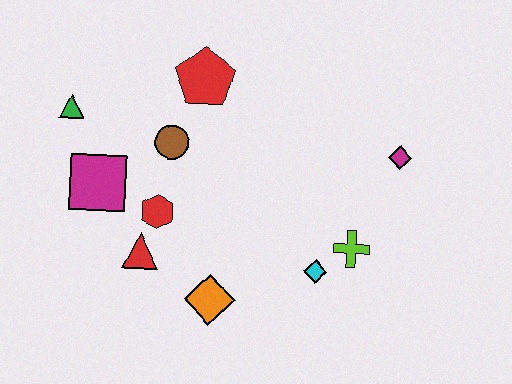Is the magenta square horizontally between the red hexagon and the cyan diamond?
No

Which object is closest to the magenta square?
The red hexagon is closest to the magenta square.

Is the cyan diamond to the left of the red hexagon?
No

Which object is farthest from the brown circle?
The magenta diamond is farthest from the brown circle.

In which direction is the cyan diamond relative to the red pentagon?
The cyan diamond is below the red pentagon.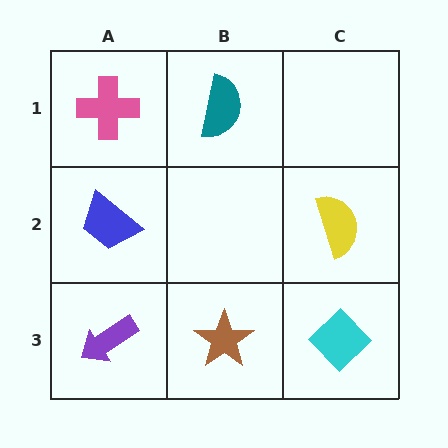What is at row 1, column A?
A pink cross.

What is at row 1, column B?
A teal semicircle.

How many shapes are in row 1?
2 shapes.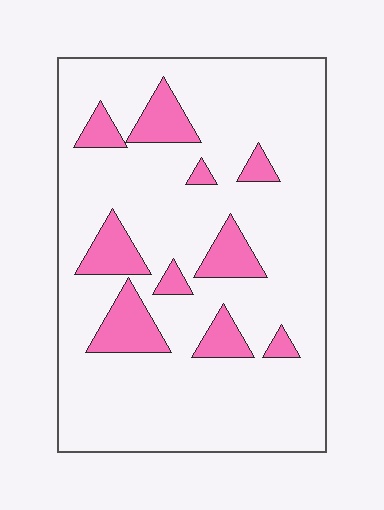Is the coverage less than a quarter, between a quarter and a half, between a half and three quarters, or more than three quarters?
Less than a quarter.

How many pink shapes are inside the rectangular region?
10.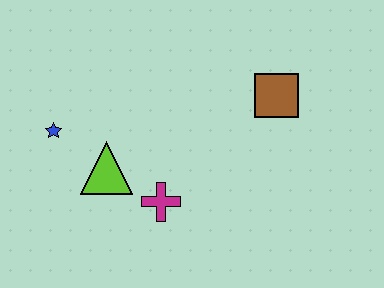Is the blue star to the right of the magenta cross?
No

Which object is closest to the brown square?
The magenta cross is closest to the brown square.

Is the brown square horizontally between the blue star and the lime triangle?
No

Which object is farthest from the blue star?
The brown square is farthest from the blue star.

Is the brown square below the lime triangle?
No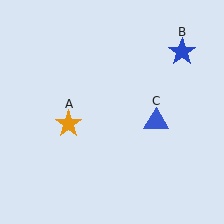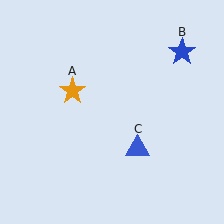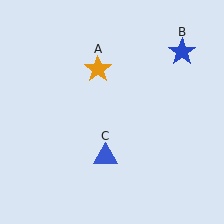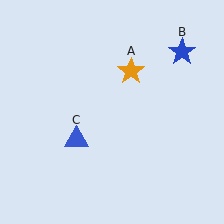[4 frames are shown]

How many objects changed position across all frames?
2 objects changed position: orange star (object A), blue triangle (object C).